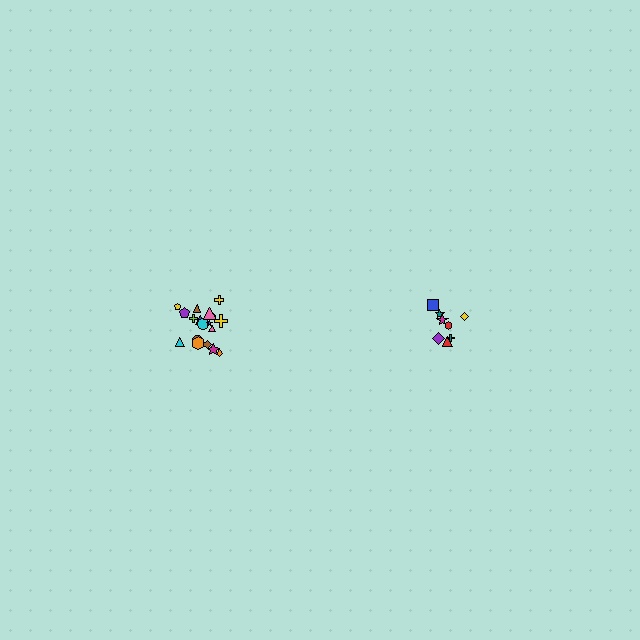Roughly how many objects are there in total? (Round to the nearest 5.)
Roughly 25 objects in total.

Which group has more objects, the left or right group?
The left group.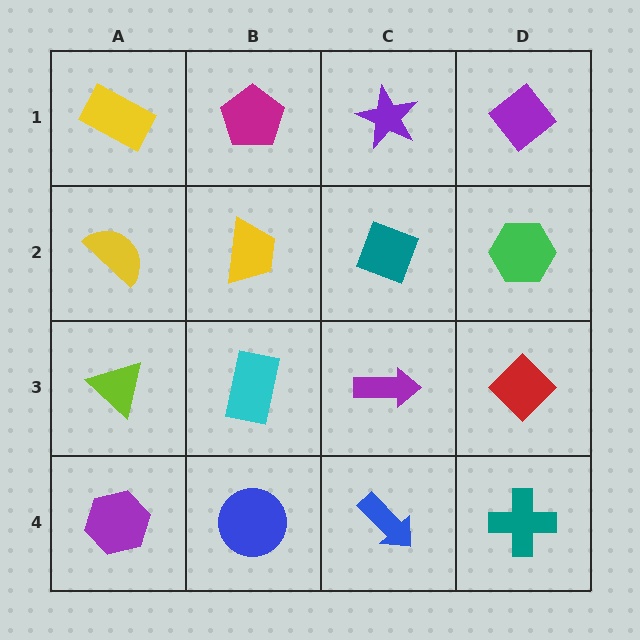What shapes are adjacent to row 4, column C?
A purple arrow (row 3, column C), a blue circle (row 4, column B), a teal cross (row 4, column D).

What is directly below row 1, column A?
A yellow semicircle.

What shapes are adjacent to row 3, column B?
A yellow trapezoid (row 2, column B), a blue circle (row 4, column B), a lime triangle (row 3, column A), a purple arrow (row 3, column C).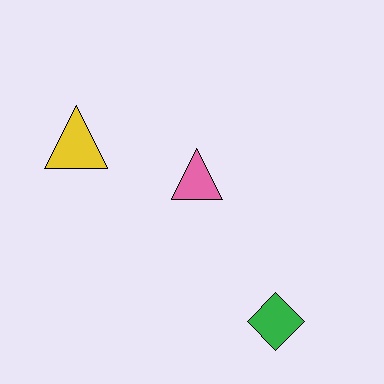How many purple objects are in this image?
There are no purple objects.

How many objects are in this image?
There are 3 objects.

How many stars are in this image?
There are no stars.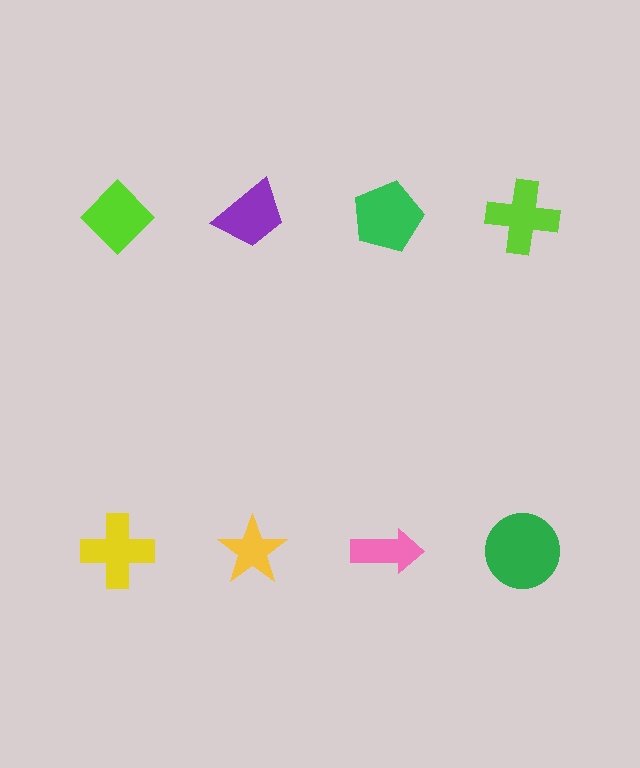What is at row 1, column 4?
A lime cross.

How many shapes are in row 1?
4 shapes.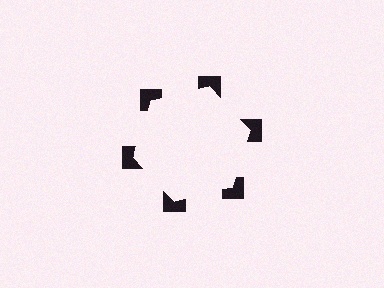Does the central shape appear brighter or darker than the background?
It typically appears slightly brighter than the background, even though no actual brightness change is drawn.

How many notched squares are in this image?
There are 6 — one at each vertex of the illusory hexagon.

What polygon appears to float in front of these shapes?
An illusory hexagon — its edges are inferred from the aligned wedge cuts in the notched squares, not physically drawn.